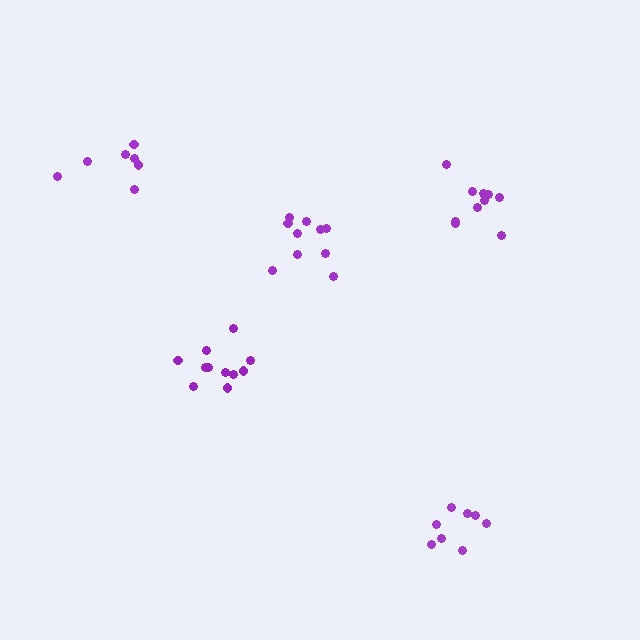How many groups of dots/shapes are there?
There are 5 groups.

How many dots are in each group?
Group 1: 10 dots, Group 2: 10 dots, Group 3: 7 dots, Group 4: 8 dots, Group 5: 11 dots (46 total).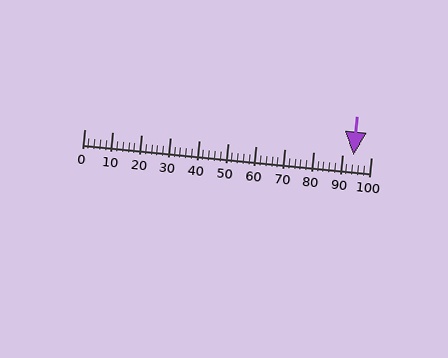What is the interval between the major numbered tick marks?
The major tick marks are spaced 10 units apart.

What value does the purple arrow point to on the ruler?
The purple arrow points to approximately 94.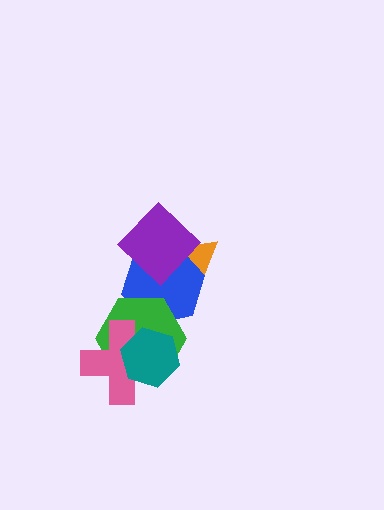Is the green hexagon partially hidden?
Yes, it is partially covered by another shape.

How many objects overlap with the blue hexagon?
3 objects overlap with the blue hexagon.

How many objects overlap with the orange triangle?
2 objects overlap with the orange triangle.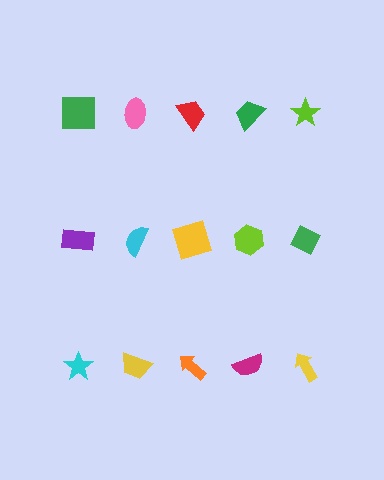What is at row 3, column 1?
A cyan star.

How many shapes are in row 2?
5 shapes.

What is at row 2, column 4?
A lime hexagon.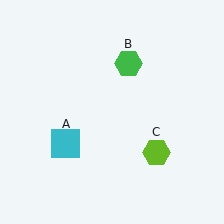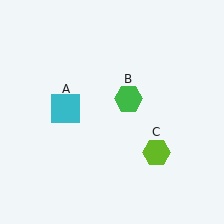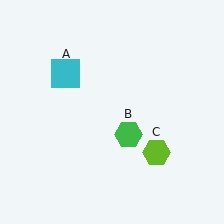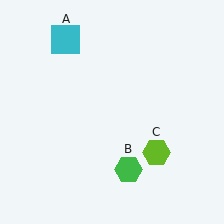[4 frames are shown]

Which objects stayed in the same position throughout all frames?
Lime hexagon (object C) remained stationary.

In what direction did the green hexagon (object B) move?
The green hexagon (object B) moved down.